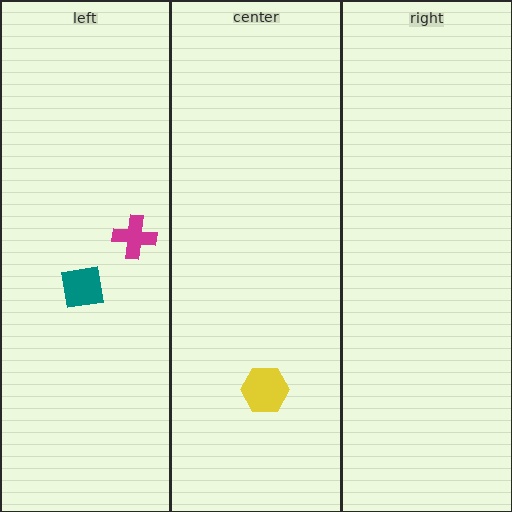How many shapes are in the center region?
1.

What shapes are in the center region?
The yellow hexagon.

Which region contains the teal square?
The left region.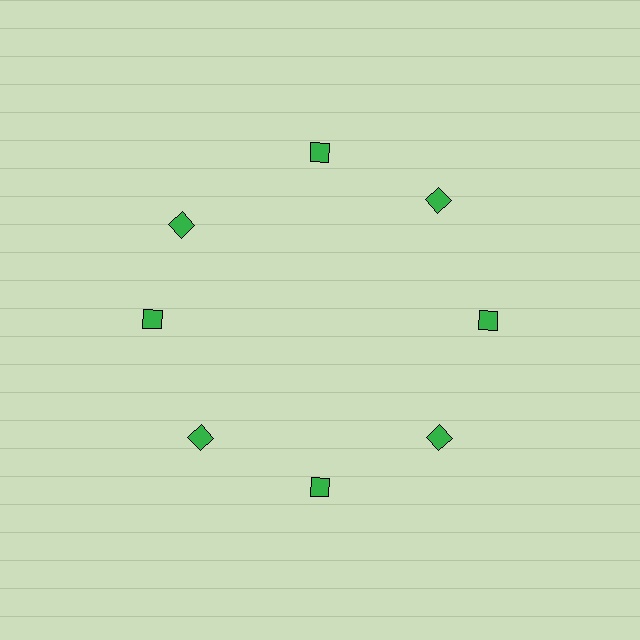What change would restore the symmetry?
The symmetry would be restored by rotating it back into even spacing with its neighbors so that all 8 diamonds sit at equal angles and equal distance from the center.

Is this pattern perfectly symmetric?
No. The 8 green diamonds are arranged in a ring, but one element near the 10 o'clock position is rotated out of alignment along the ring, breaking the 8-fold rotational symmetry.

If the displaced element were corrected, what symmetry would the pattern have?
It would have 8-fold rotational symmetry — the pattern would map onto itself every 45 degrees.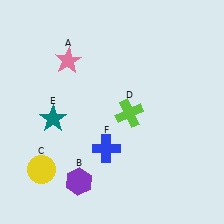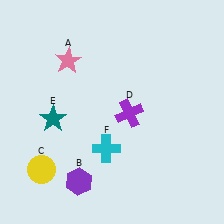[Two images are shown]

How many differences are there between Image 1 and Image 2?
There are 2 differences between the two images.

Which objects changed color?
D changed from lime to purple. F changed from blue to cyan.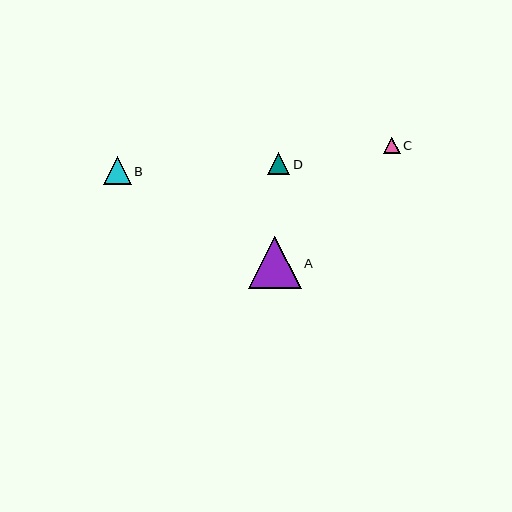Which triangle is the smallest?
Triangle C is the smallest with a size of approximately 16 pixels.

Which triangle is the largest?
Triangle A is the largest with a size of approximately 53 pixels.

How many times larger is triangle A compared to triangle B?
Triangle A is approximately 1.9 times the size of triangle B.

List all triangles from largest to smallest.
From largest to smallest: A, B, D, C.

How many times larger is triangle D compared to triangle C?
Triangle D is approximately 1.3 times the size of triangle C.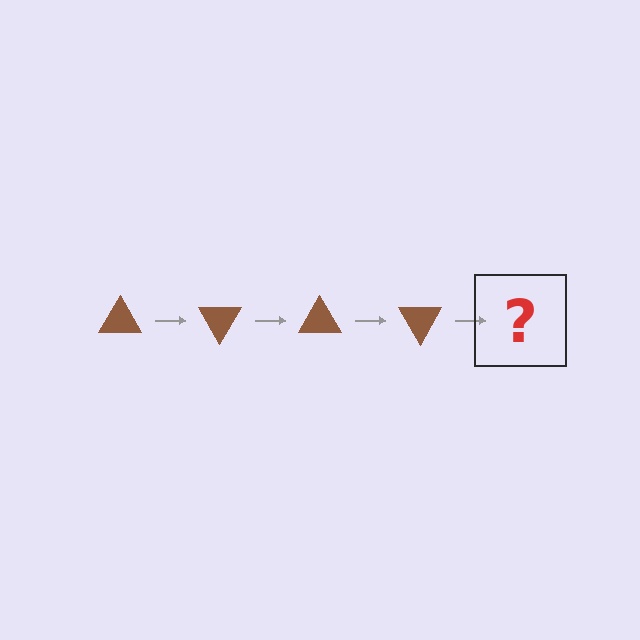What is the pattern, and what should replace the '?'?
The pattern is that the triangle rotates 60 degrees each step. The '?' should be a brown triangle rotated 240 degrees.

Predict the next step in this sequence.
The next step is a brown triangle rotated 240 degrees.